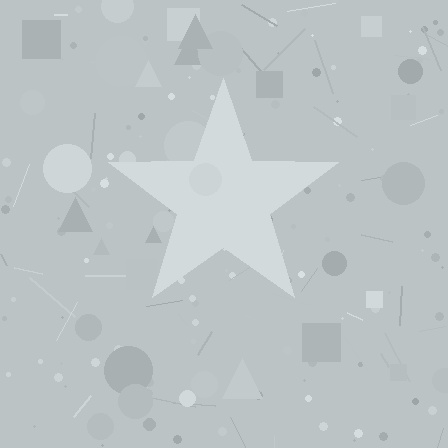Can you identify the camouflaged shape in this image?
The camouflaged shape is a star.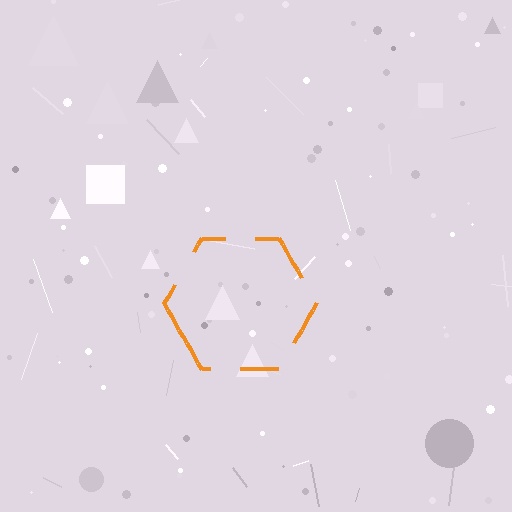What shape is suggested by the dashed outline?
The dashed outline suggests a hexagon.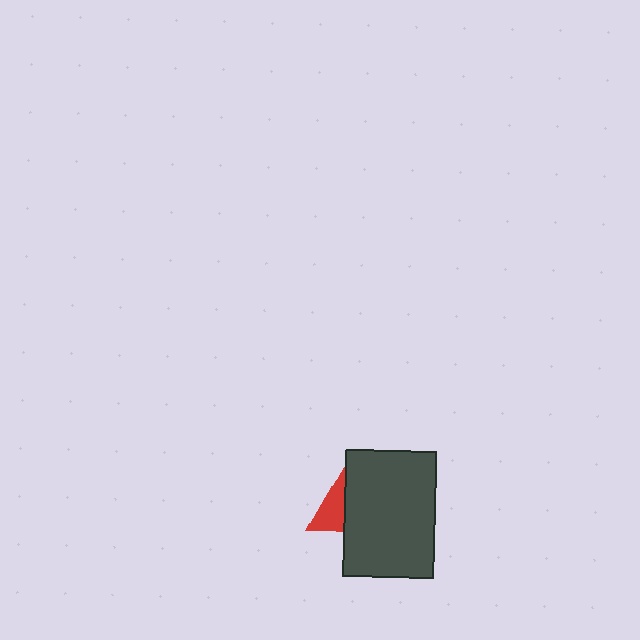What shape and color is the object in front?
The object in front is a dark gray rectangle.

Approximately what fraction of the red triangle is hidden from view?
Roughly 64% of the red triangle is hidden behind the dark gray rectangle.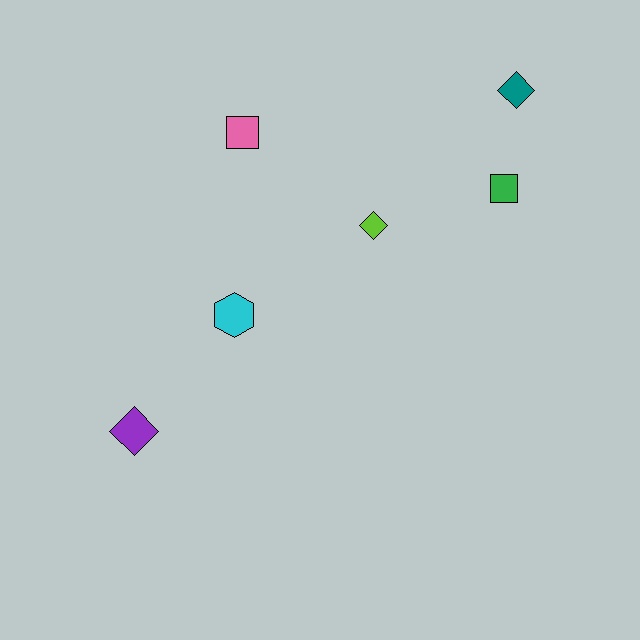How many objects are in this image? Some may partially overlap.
There are 6 objects.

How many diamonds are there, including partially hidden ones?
There are 3 diamonds.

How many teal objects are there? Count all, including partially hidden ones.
There is 1 teal object.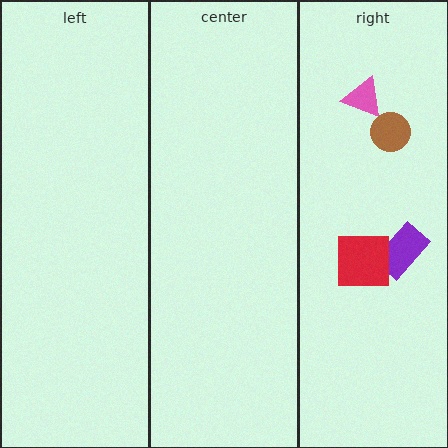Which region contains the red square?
The right region.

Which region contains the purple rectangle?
The right region.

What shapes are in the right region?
The purple rectangle, the red square, the pink triangle, the brown circle.